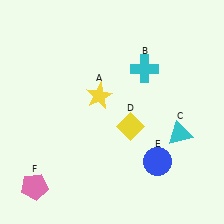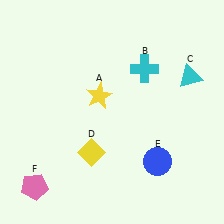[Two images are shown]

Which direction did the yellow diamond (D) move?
The yellow diamond (D) moved left.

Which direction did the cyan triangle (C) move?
The cyan triangle (C) moved up.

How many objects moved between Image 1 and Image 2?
2 objects moved between the two images.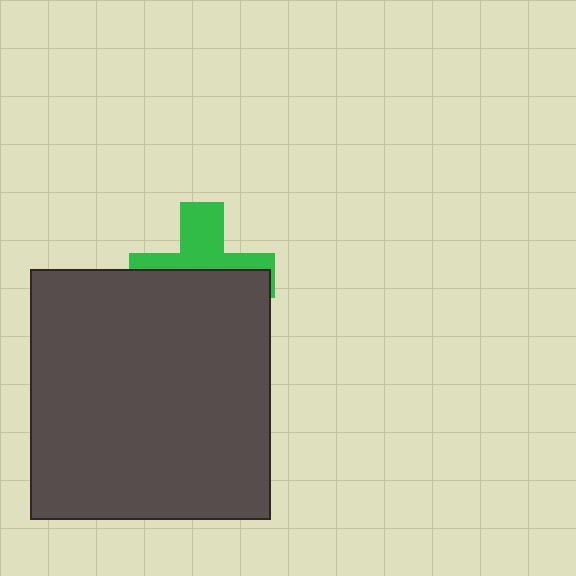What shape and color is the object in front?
The object in front is a dark gray rectangle.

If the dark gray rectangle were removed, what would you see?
You would see the complete green cross.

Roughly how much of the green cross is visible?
A small part of it is visible (roughly 43%).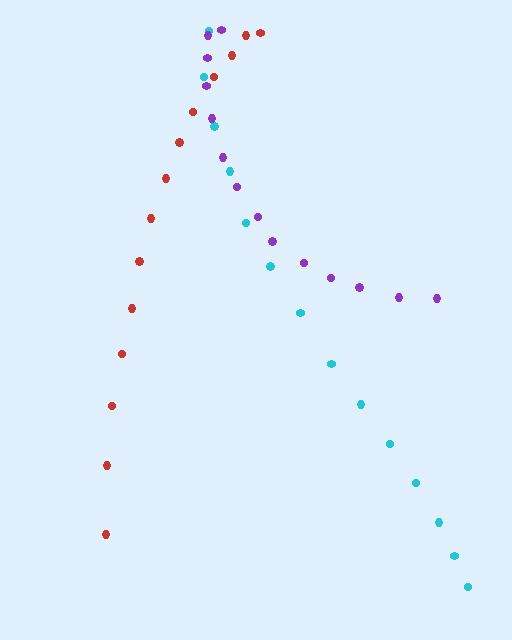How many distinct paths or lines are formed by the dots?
There are 3 distinct paths.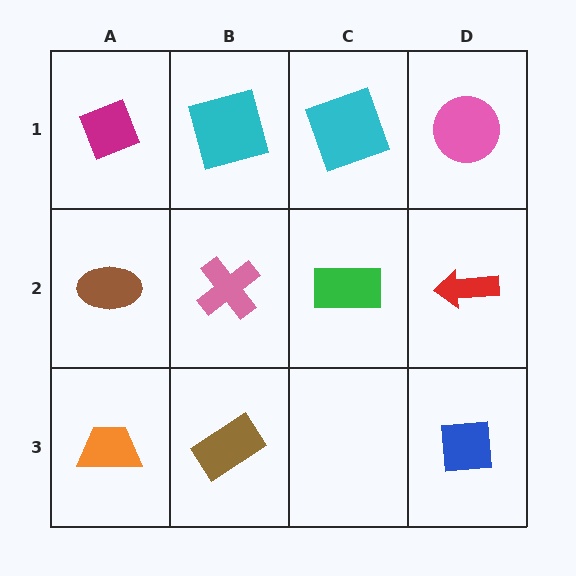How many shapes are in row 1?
4 shapes.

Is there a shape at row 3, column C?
No, that cell is empty.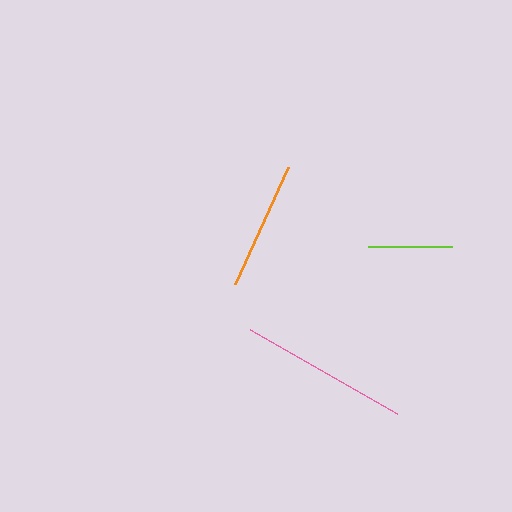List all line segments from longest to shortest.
From longest to shortest: pink, orange, lime.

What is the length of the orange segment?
The orange segment is approximately 129 pixels long.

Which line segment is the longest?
The pink line is the longest at approximately 169 pixels.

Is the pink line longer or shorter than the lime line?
The pink line is longer than the lime line.